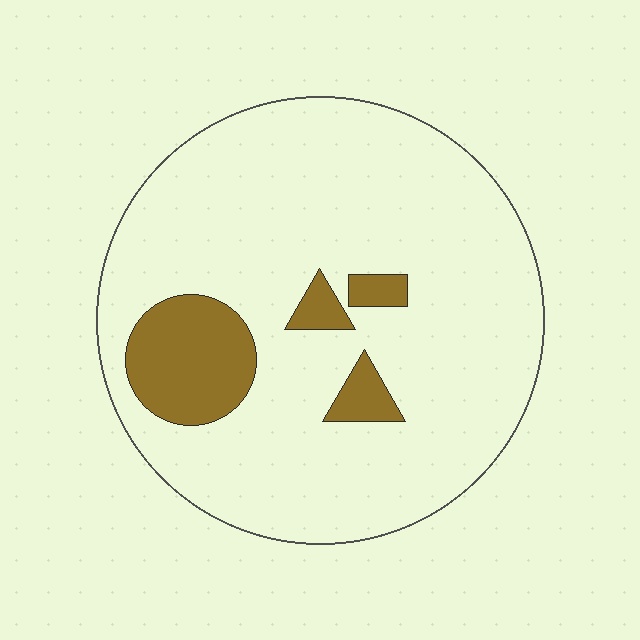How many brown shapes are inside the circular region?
4.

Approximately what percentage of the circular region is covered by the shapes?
Approximately 15%.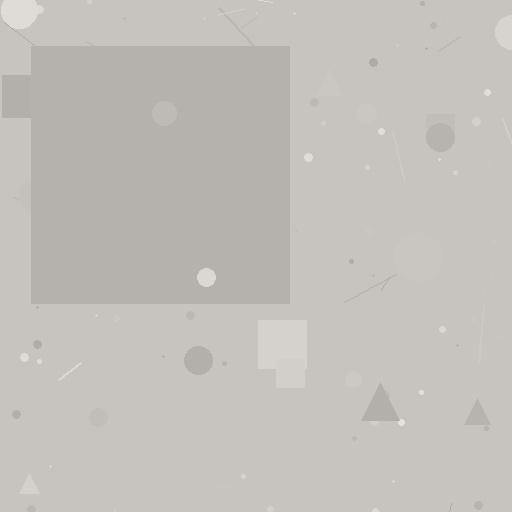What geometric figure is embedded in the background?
A square is embedded in the background.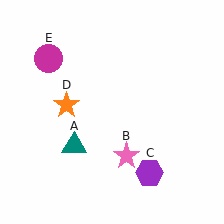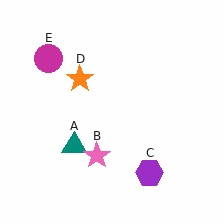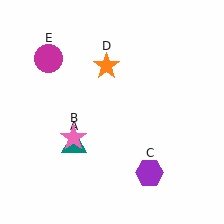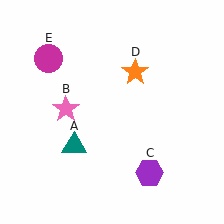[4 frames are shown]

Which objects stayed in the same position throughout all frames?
Teal triangle (object A) and purple hexagon (object C) and magenta circle (object E) remained stationary.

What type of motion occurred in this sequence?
The pink star (object B), orange star (object D) rotated clockwise around the center of the scene.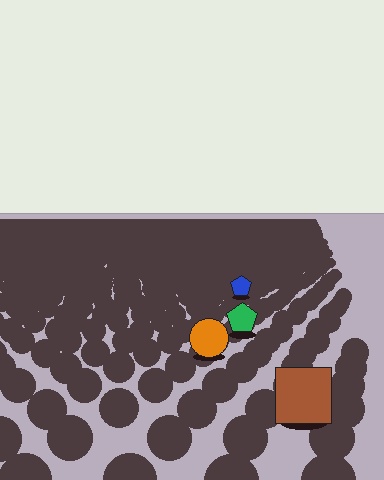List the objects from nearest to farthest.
From nearest to farthest: the brown square, the orange circle, the green pentagon, the blue pentagon.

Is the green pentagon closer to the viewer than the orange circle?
No. The orange circle is closer — you can tell from the texture gradient: the ground texture is coarser near it.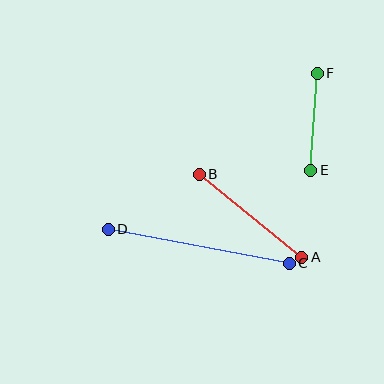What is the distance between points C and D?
The distance is approximately 184 pixels.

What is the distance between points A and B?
The distance is approximately 132 pixels.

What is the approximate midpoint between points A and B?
The midpoint is at approximately (251, 216) pixels.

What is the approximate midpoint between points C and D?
The midpoint is at approximately (199, 246) pixels.